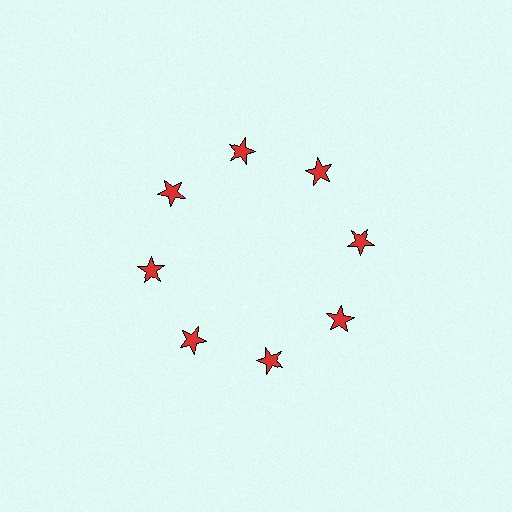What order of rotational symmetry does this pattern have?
This pattern has 8-fold rotational symmetry.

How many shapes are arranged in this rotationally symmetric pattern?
There are 8 shapes, arranged in 8 groups of 1.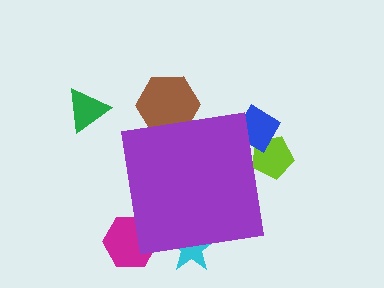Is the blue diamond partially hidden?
Yes, the blue diamond is partially hidden behind the purple square.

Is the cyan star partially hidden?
Yes, the cyan star is partially hidden behind the purple square.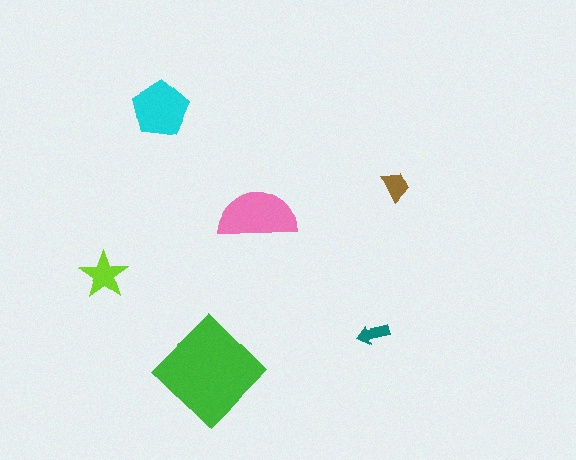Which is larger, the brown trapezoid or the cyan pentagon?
The cyan pentagon.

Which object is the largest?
The green diamond.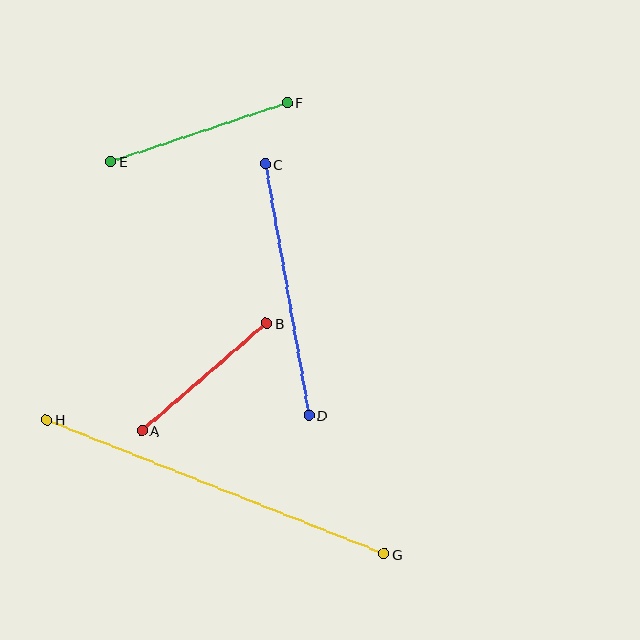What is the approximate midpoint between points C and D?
The midpoint is at approximately (287, 290) pixels.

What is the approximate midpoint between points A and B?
The midpoint is at approximately (204, 377) pixels.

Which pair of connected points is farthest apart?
Points G and H are farthest apart.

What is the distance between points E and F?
The distance is approximately 186 pixels.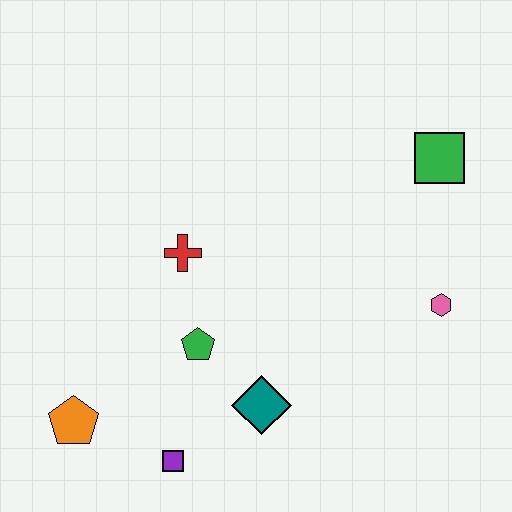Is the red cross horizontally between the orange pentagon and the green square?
Yes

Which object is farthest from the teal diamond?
The green square is farthest from the teal diamond.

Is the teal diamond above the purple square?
Yes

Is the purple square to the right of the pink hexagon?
No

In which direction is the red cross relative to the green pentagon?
The red cross is above the green pentagon.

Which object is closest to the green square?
The pink hexagon is closest to the green square.